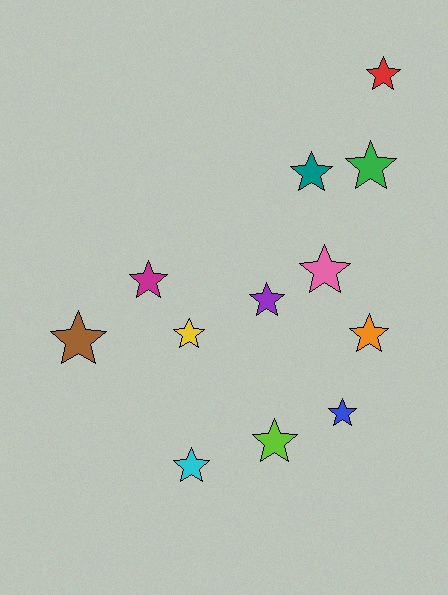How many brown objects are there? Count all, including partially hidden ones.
There is 1 brown object.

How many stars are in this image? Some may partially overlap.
There are 12 stars.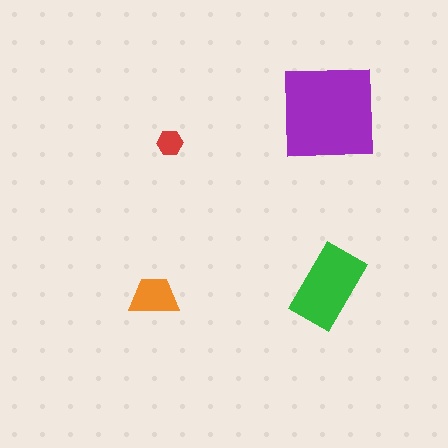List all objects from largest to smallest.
The purple square, the green rectangle, the orange trapezoid, the red hexagon.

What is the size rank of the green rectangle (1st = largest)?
2nd.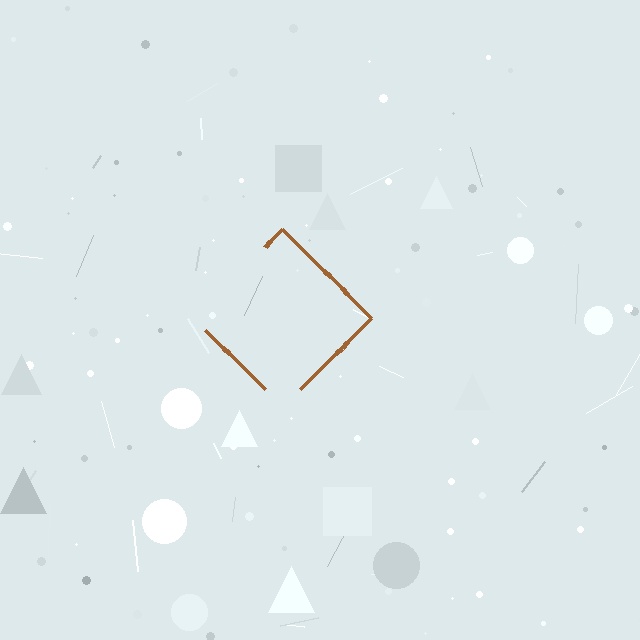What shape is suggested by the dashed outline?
The dashed outline suggests a diamond.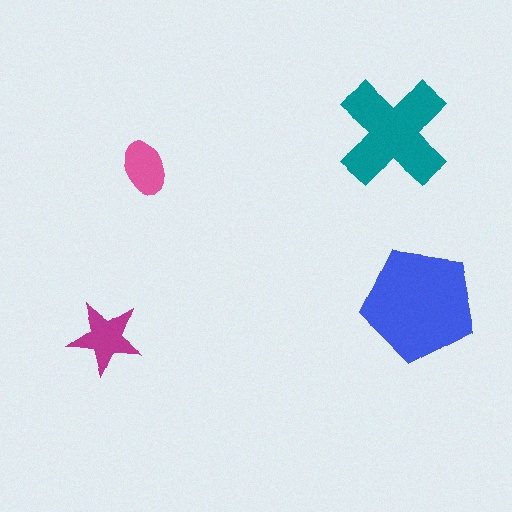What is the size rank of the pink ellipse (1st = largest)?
4th.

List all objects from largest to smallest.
The blue pentagon, the teal cross, the magenta star, the pink ellipse.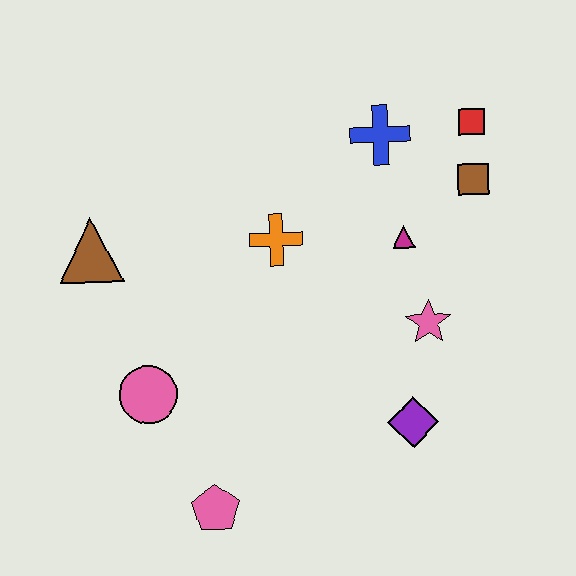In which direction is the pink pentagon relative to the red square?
The pink pentagon is below the red square.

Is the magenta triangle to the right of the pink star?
No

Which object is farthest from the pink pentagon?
The red square is farthest from the pink pentagon.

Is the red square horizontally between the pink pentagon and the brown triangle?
No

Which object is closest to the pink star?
The magenta triangle is closest to the pink star.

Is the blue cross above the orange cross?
Yes